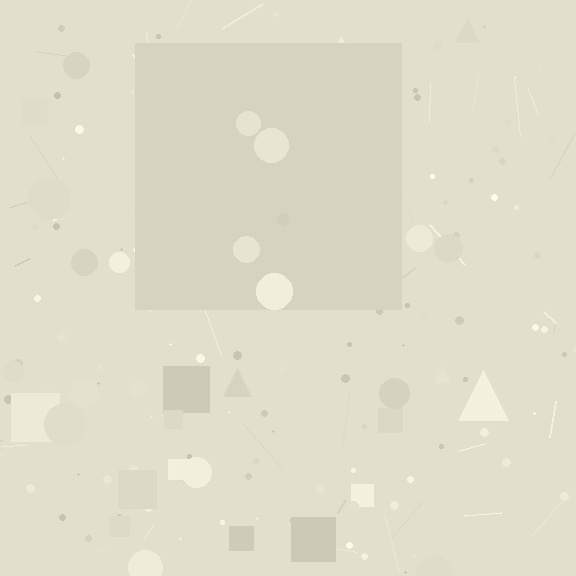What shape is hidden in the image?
A square is hidden in the image.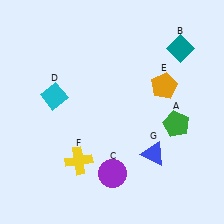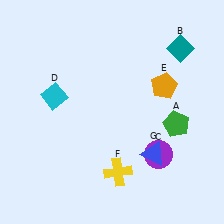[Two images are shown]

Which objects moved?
The objects that moved are: the purple circle (C), the yellow cross (F).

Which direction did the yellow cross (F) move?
The yellow cross (F) moved right.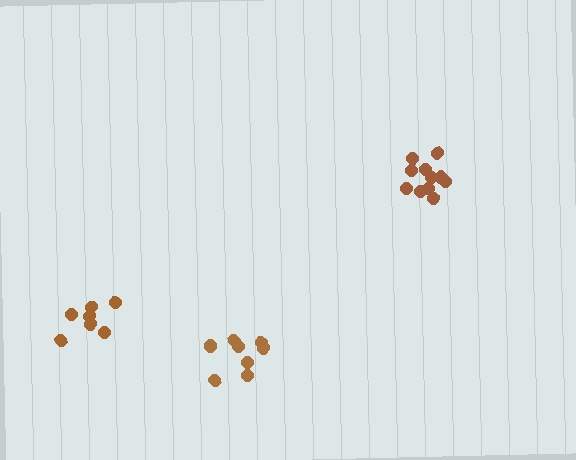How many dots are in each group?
Group 1: 9 dots, Group 2: 7 dots, Group 3: 11 dots (27 total).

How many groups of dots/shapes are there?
There are 3 groups.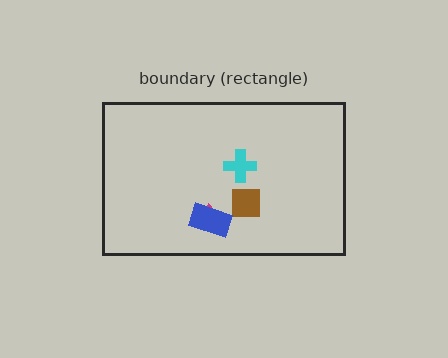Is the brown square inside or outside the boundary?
Inside.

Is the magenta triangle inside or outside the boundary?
Inside.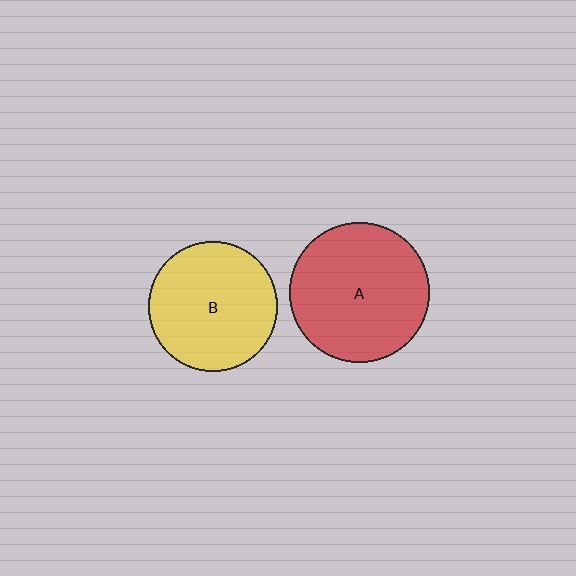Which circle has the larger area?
Circle A (red).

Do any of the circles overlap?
No, none of the circles overlap.